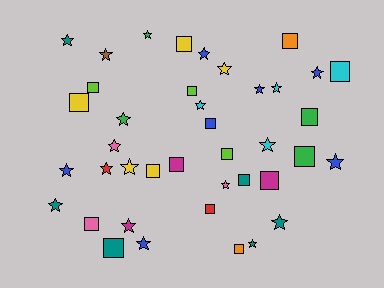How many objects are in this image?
There are 40 objects.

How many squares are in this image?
There are 18 squares.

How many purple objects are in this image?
There are no purple objects.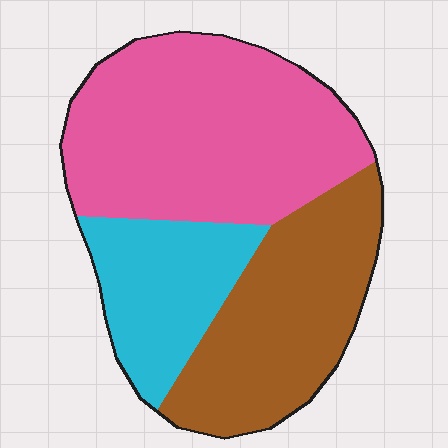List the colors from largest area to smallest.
From largest to smallest: pink, brown, cyan.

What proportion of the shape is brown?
Brown covers about 30% of the shape.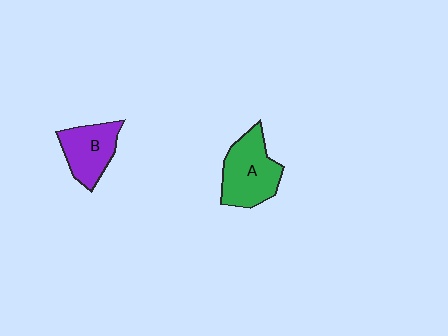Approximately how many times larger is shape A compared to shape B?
Approximately 1.3 times.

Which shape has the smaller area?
Shape B (purple).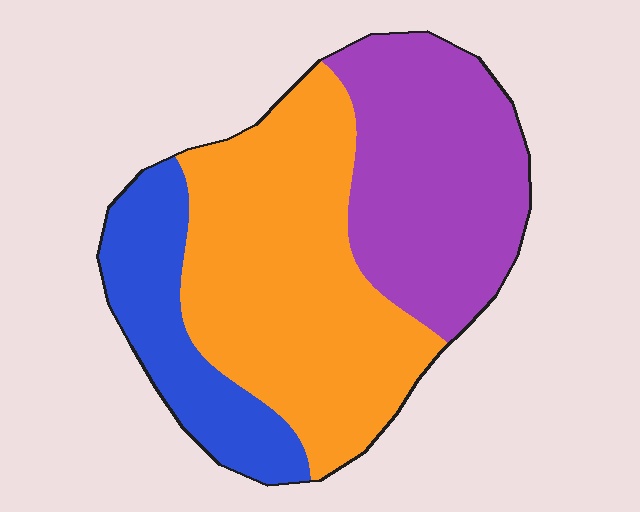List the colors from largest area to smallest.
From largest to smallest: orange, purple, blue.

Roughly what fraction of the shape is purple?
Purple takes up about one third (1/3) of the shape.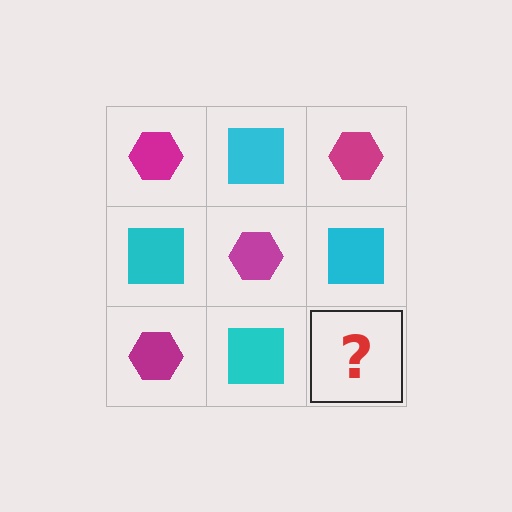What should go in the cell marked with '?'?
The missing cell should contain a magenta hexagon.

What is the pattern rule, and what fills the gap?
The rule is that it alternates magenta hexagon and cyan square in a checkerboard pattern. The gap should be filled with a magenta hexagon.